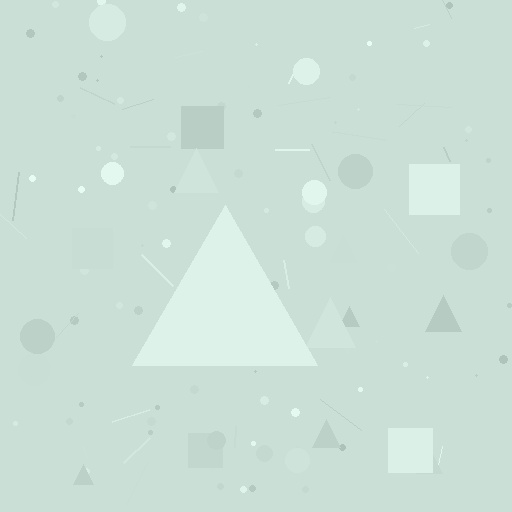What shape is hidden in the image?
A triangle is hidden in the image.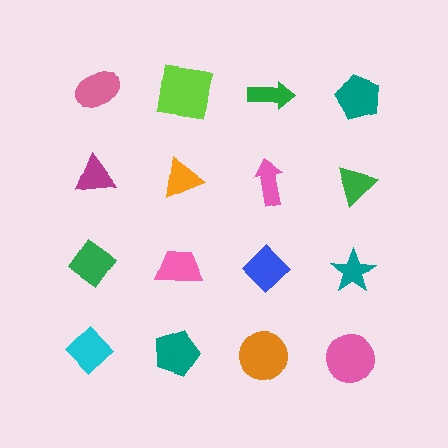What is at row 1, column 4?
A teal pentagon.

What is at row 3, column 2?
A pink trapezoid.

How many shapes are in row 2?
4 shapes.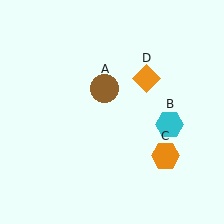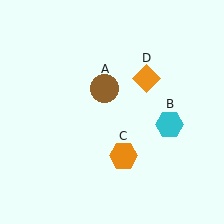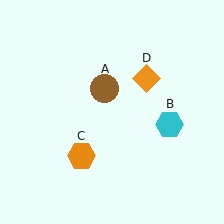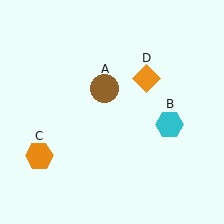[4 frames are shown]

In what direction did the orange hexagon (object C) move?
The orange hexagon (object C) moved left.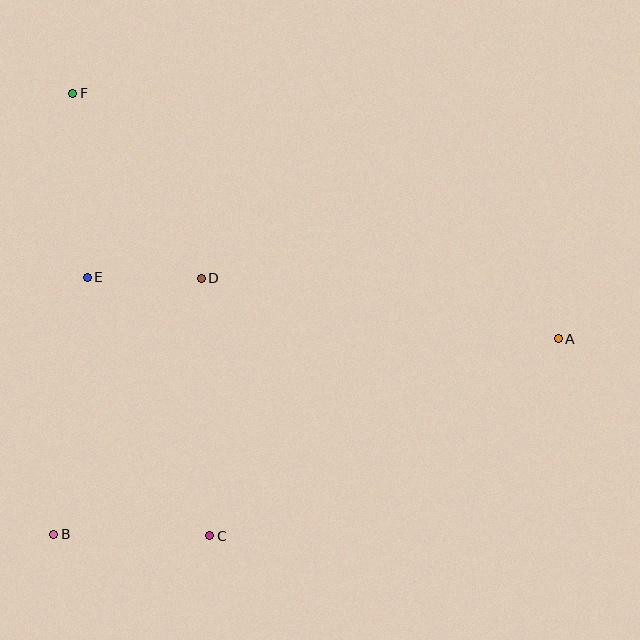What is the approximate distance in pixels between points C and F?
The distance between C and F is approximately 463 pixels.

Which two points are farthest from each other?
Points A and F are farthest from each other.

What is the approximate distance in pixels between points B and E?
The distance between B and E is approximately 259 pixels.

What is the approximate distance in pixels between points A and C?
The distance between A and C is approximately 400 pixels.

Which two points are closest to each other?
Points D and E are closest to each other.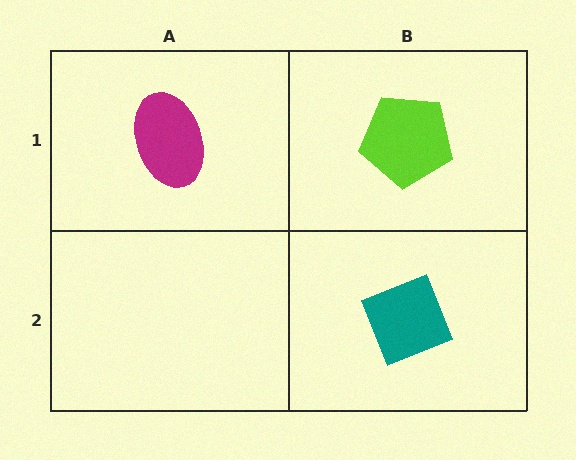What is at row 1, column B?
A lime pentagon.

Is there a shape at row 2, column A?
No, that cell is empty.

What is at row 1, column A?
A magenta ellipse.